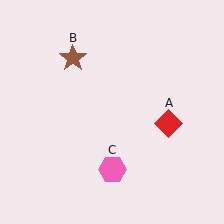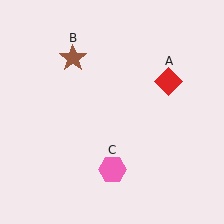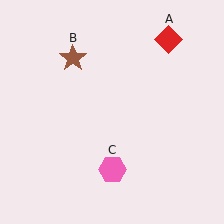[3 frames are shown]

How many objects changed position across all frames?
1 object changed position: red diamond (object A).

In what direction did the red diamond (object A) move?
The red diamond (object A) moved up.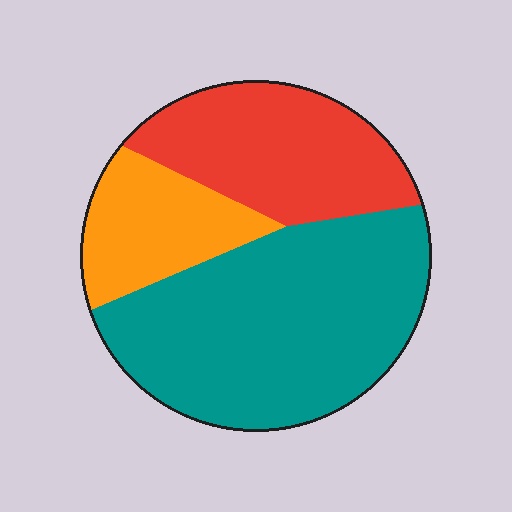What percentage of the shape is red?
Red takes up about one quarter (1/4) of the shape.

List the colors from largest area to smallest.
From largest to smallest: teal, red, orange.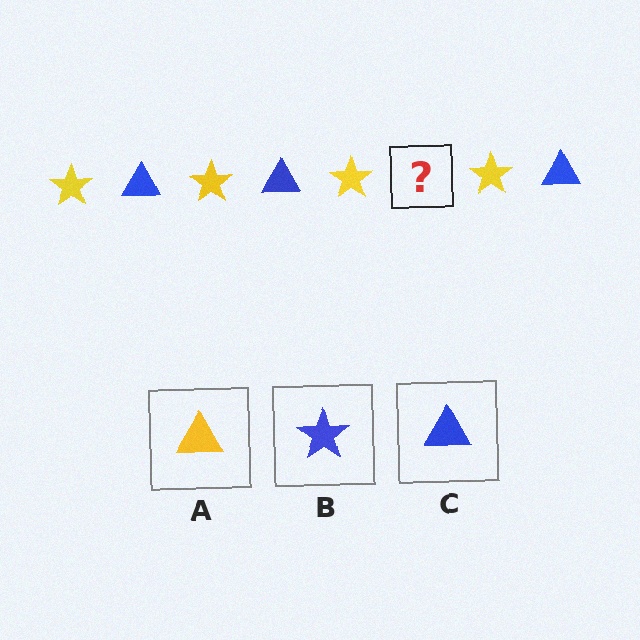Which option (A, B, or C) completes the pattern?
C.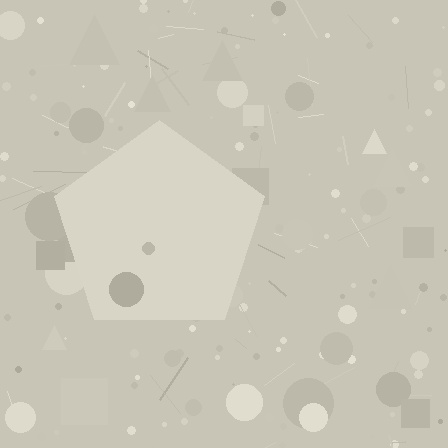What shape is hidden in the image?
A pentagon is hidden in the image.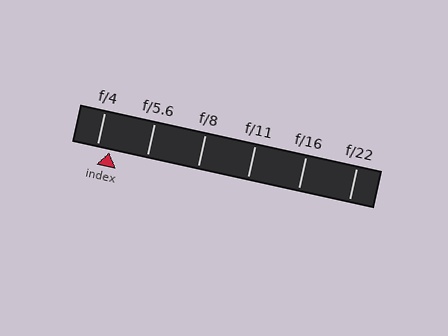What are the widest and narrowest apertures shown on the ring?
The widest aperture shown is f/4 and the narrowest is f/22.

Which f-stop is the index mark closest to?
The index mark is closest to f/4.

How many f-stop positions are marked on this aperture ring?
There are 6 f-stop positions marked.